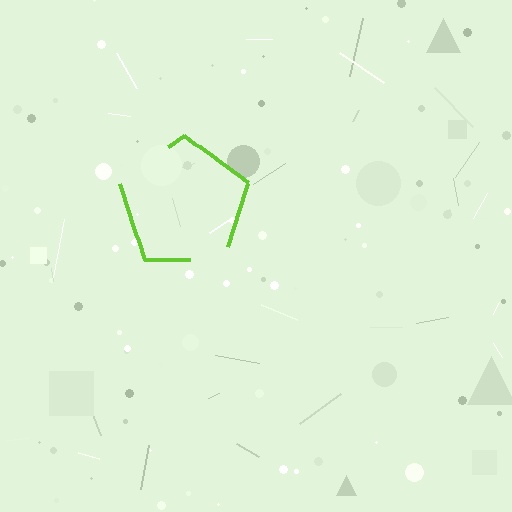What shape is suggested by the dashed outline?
The dashed outline suggests a pentagon.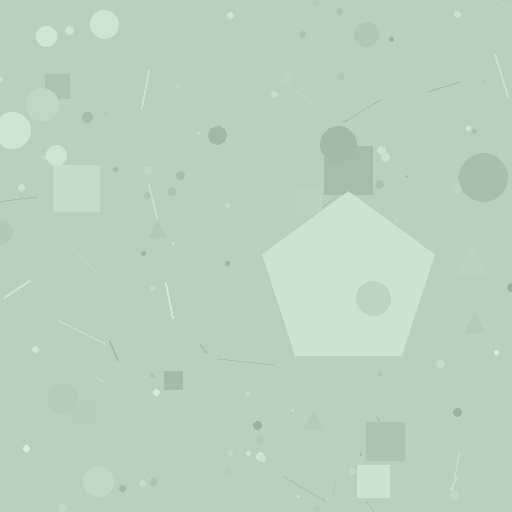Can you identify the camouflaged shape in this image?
The camouflaged shape is a pentagon.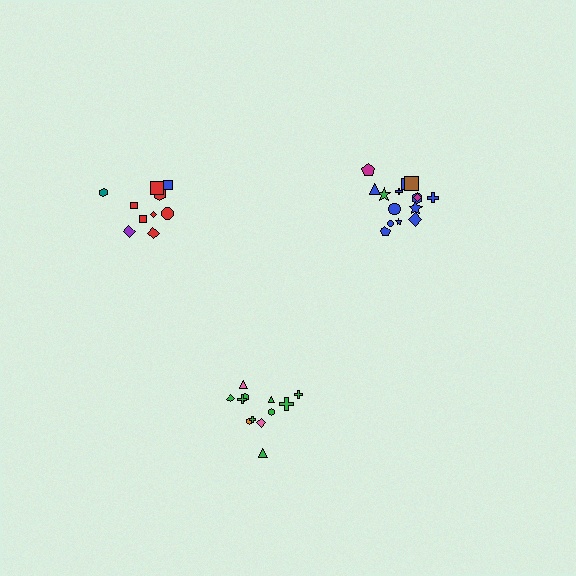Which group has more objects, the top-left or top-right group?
The top-right group.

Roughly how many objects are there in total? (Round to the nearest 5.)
Roughly 35 objects in total.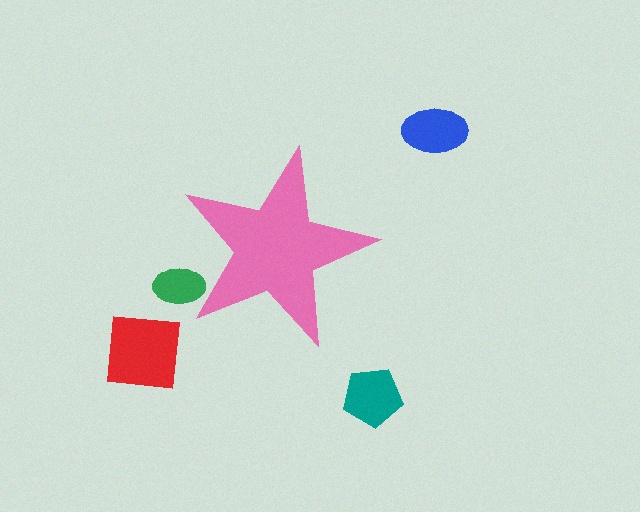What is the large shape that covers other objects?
A pink star.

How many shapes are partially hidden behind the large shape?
1 shape is partially hidden.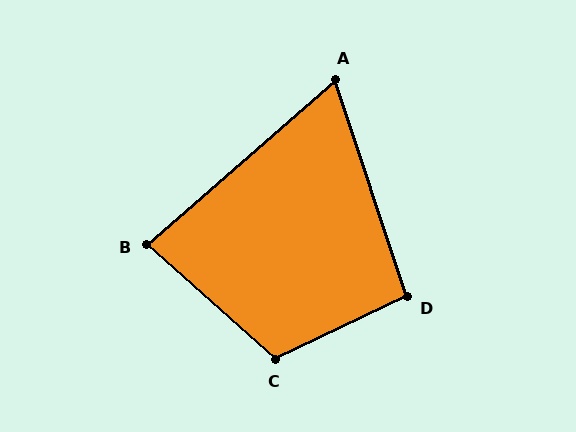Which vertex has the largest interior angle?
C, at approximately 113 degrees.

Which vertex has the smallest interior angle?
A, at approximately 67 degrees.